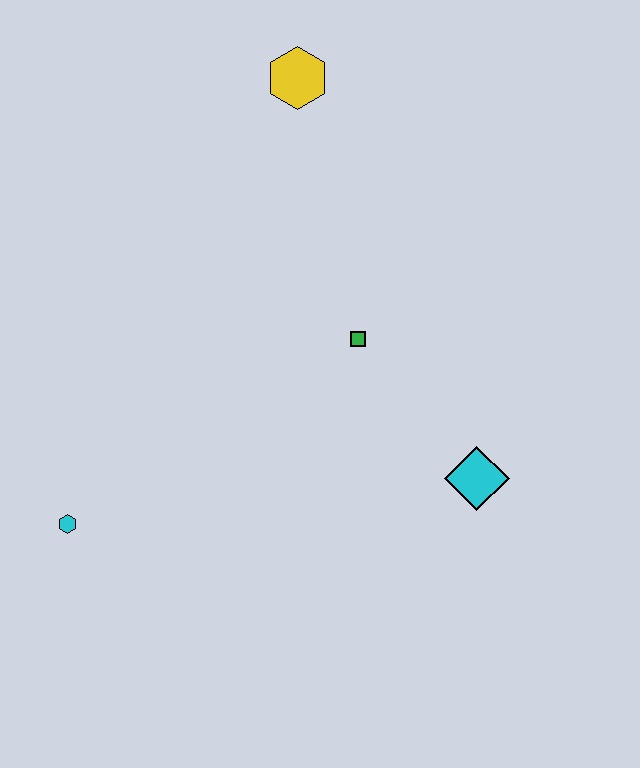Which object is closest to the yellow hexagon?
The green square is closest to the yellow hexagon.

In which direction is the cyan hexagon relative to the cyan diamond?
The cyan hexagon is to the left of the cyan diamond.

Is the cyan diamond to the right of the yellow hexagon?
Yes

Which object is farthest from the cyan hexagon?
The yellow hexagon is farthest from the cyan hexagon.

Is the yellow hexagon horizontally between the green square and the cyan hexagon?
Yes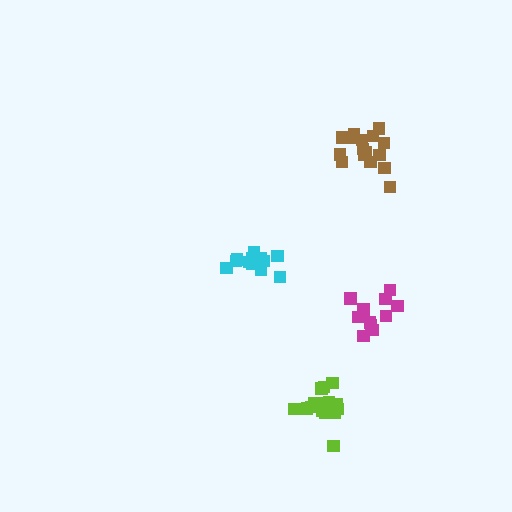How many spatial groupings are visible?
There are 4 spatial groupings.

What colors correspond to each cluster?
The clusters are colored: cyan, brown, magenta, lime.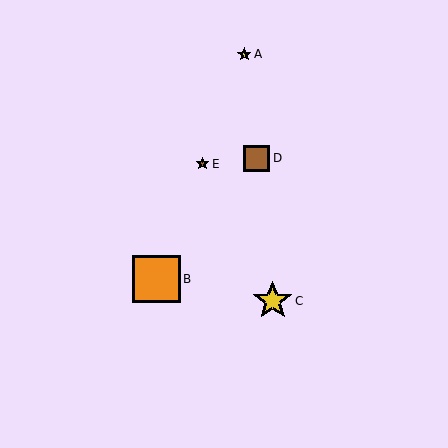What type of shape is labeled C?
Shape C is a yellow star.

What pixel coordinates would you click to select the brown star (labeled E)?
Click at (203, 164) to select the brown star E.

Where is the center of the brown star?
The center of the brown star is at (203, 164).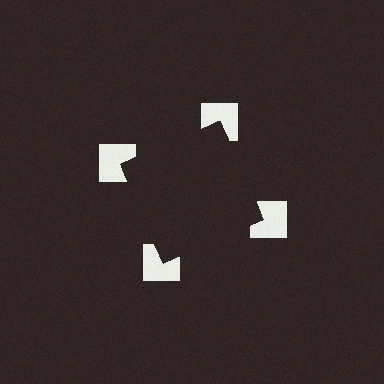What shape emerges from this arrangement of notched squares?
An illusory square — its edges are inferred from the aligned wedge cuts in the notched squares, not physically drawn.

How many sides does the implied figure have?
4 sides.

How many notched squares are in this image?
There are 4 — one at each vertex of the illusory square.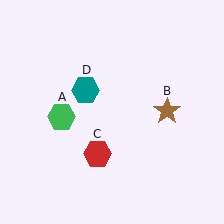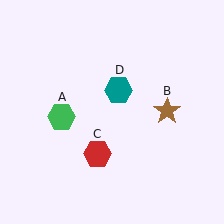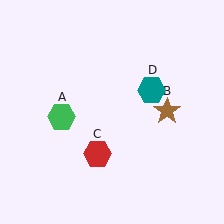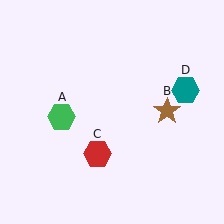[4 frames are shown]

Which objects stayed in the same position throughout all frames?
Green hexagon (object A) and brown star (object B) and red hexagon (object C) remained stationary.